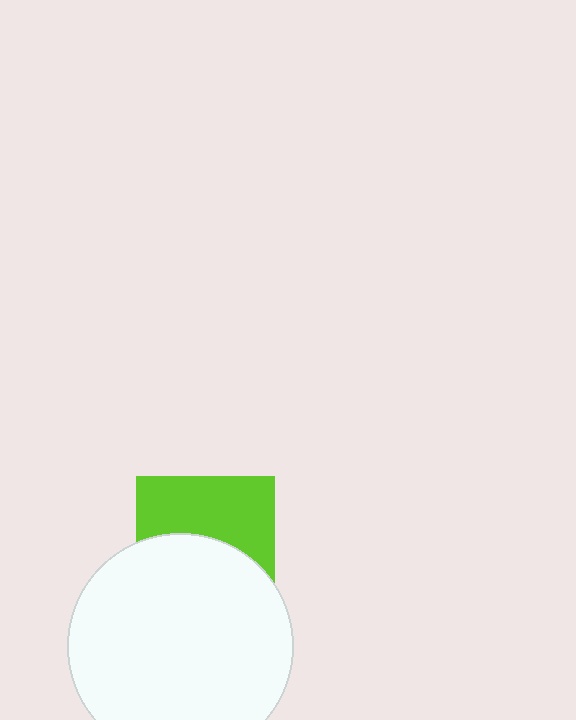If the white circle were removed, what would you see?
You would see the complete lime square.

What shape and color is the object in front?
The object in front is a white circle.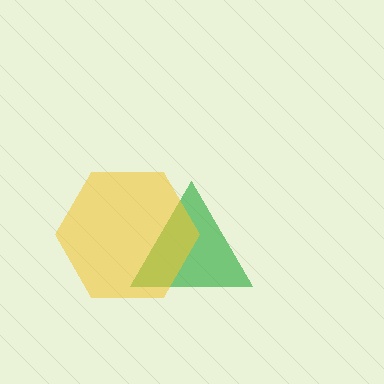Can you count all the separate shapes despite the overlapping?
Yes, there are 2 separate shapes.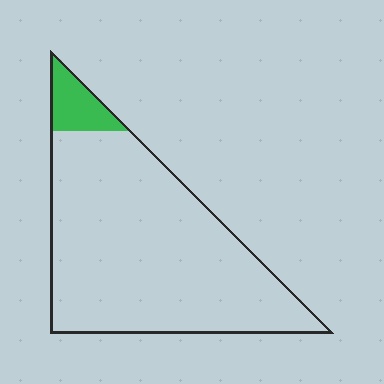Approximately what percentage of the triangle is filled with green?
Approximately 10%.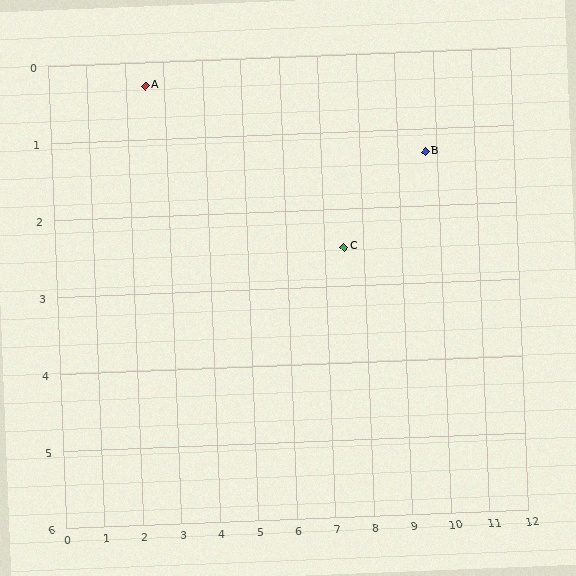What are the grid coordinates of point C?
Point C is at approximately (7.5, 2.5).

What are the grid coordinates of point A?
Point A is at approximately (2.5, 0.3).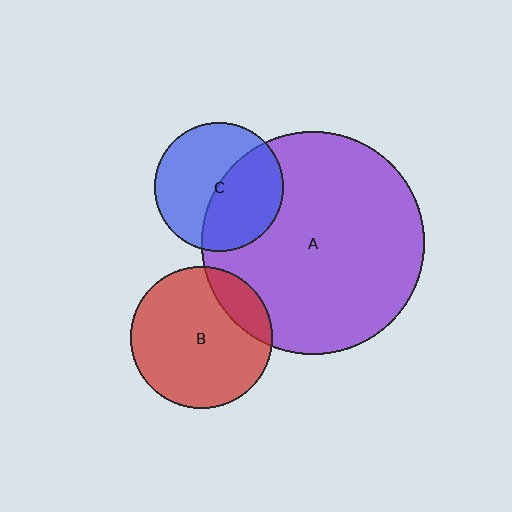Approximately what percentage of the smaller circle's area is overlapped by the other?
Approximately 15%.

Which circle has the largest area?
Circle A (purple).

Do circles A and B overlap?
Yes.